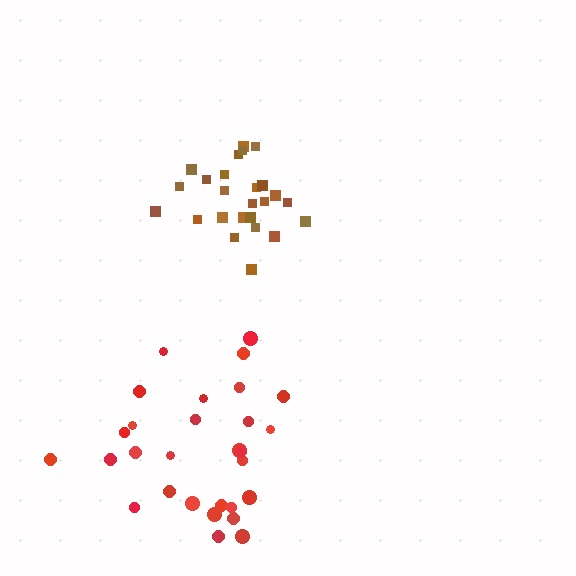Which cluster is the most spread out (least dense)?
Red.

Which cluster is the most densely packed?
Brown.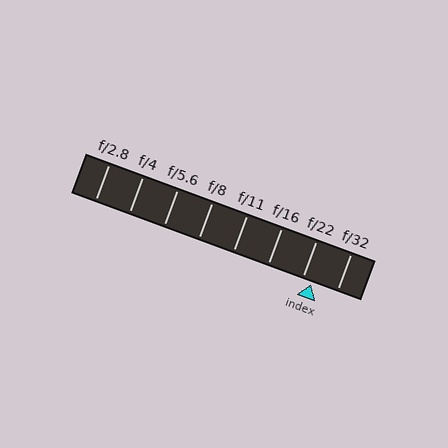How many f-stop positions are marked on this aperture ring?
There are 8 f-stop positions marked.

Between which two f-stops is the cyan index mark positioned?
The index mark is between f/22 and f/32.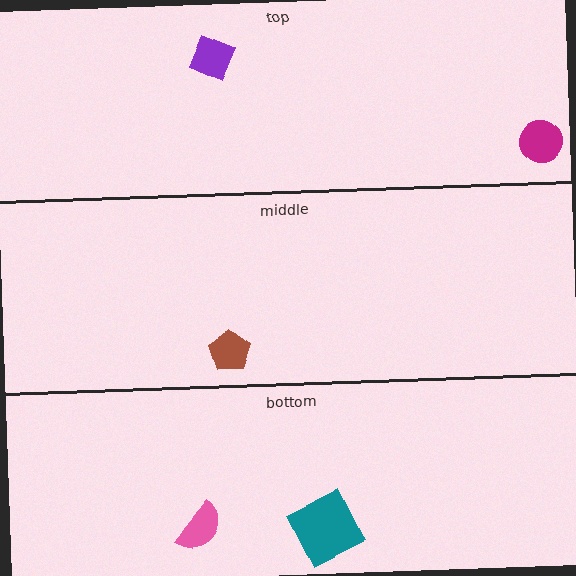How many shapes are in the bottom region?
2.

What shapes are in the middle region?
The brown pentagon.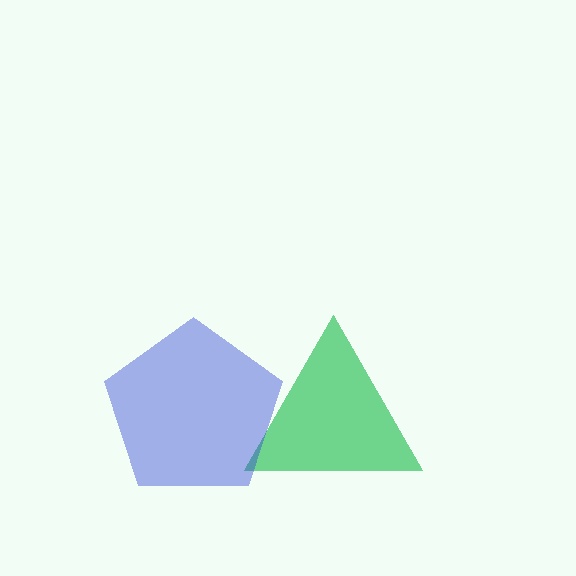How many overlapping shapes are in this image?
There are 2 overlapping shapes in the image.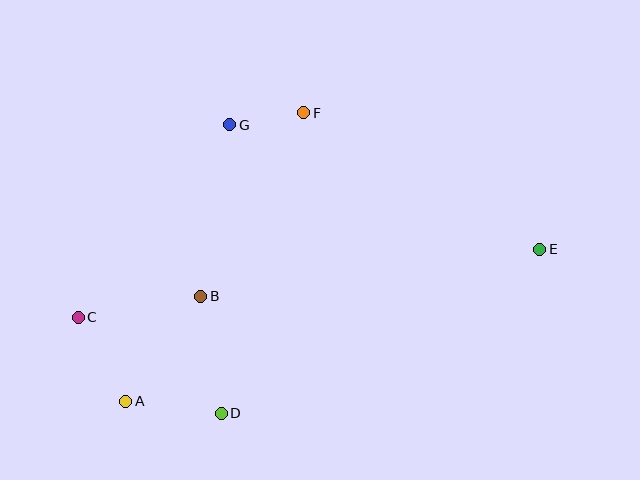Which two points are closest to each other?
Points F and G are closest to each other.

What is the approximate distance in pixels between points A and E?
The distance between A and E is approximately 441 pixels.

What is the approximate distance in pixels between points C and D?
The distance between C and D is approximately 172 pixels.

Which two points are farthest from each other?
Points C and E are farthest from each other.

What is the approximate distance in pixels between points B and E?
The distance between B and E is approximately 342 pixels.